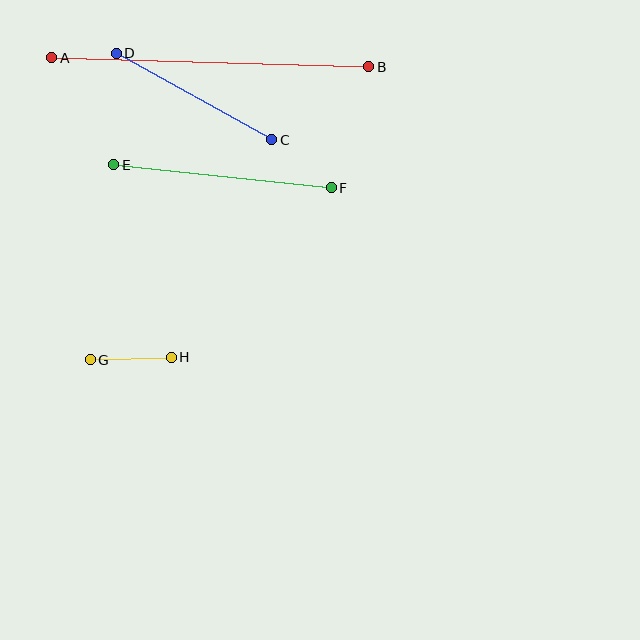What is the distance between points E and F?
The distance is approximately 219 pixels.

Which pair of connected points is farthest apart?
Points A and B are farthest apart.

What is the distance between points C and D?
The distance is approximately 178 pixels.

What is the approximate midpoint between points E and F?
The midpoint is at approximately (223, 176) pixels.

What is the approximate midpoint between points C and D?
The midpoint is at approximately (194, 96) pixels.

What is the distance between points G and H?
The distance is approximately 81 pixels.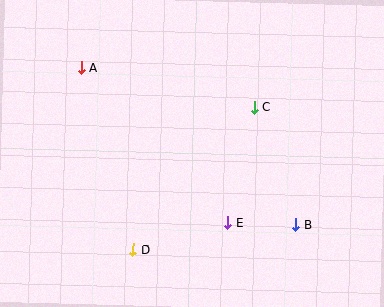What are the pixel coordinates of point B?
Point B is at (296, 224).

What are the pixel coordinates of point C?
Point C is at (255, 107).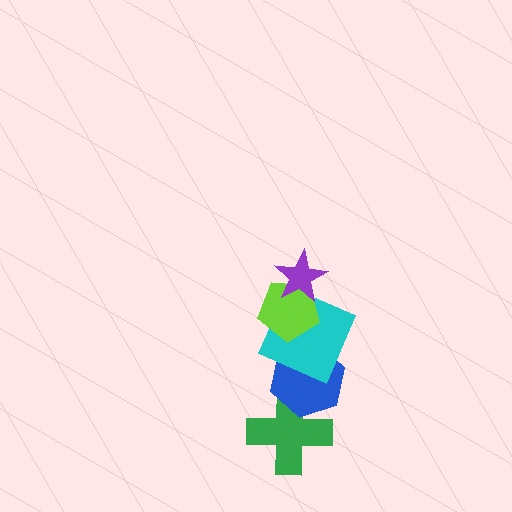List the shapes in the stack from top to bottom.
From top to bottom: the purple star, the lime pentagon, the cyan square, the blue hexagon, the green cross.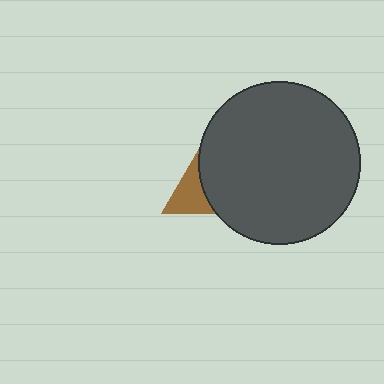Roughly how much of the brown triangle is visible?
A small part of it is visible (roughly 31%).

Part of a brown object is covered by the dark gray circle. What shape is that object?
It is a triangle.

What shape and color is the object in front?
The object in front is a dark gray circle.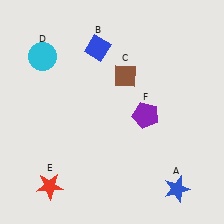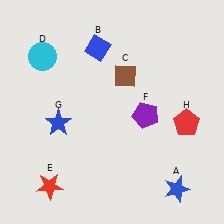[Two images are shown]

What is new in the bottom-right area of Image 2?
A red pentagon (H) was added in the bottom-right area of Image 2.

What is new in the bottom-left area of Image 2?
A blue star (G) was added in the bottom-left area of Image 2.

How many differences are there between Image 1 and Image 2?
There are 2 differences between the two images.